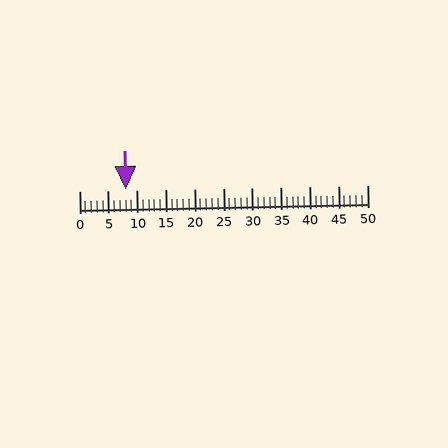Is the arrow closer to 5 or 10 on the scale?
The arrow is closer to 10.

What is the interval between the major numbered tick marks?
The major tick marks are spaced 5 units apart.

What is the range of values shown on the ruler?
The ruler shows values from 0 to 50.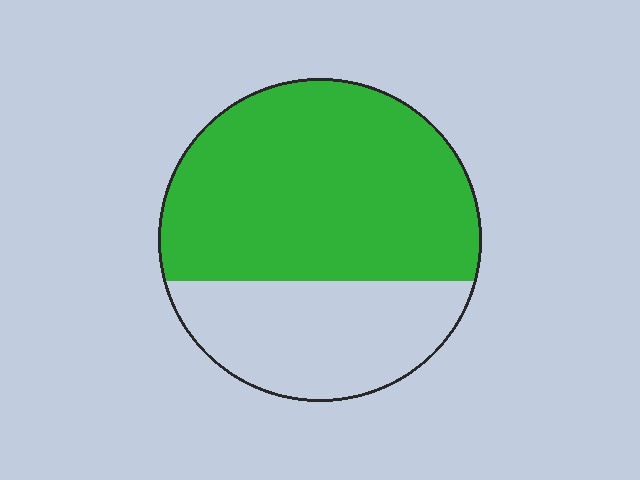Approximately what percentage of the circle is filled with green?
Approximately 65%.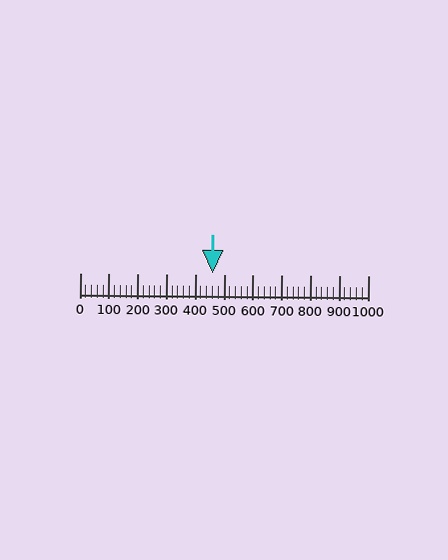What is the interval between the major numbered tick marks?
The major tick marks are spaced 100 units apart.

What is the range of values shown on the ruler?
The ruler shows values from 0 to 1000.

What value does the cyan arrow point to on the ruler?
The cyan arrow points to approximately 460.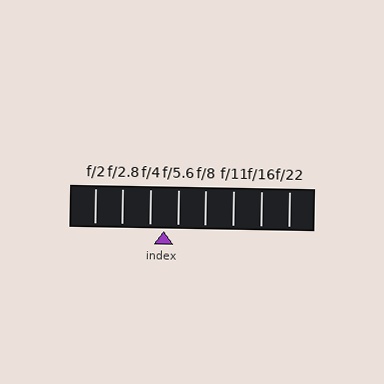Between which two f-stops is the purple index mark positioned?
The index mark is between f/4 and f/5.6.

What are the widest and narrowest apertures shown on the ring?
The widest aperture shown is f/2 and the narrowest is f/22.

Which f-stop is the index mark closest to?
The index mark is closest to f/5.6.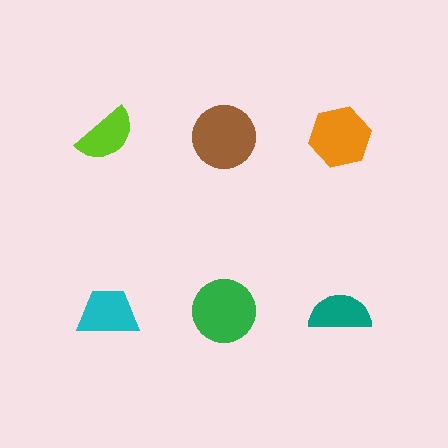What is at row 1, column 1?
A lime semicircle.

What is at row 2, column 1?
A cyan trapezoid.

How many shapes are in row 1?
3 shapes.